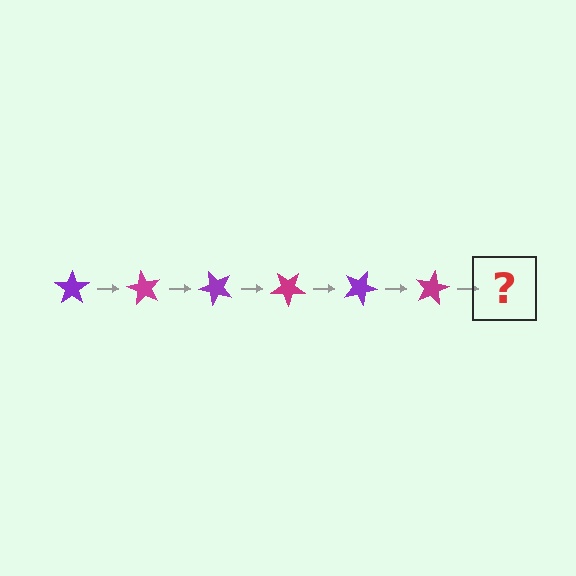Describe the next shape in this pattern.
It should be a purple star, rotated 360 degrees from the start.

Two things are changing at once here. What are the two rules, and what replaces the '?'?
The two rules are that it rotates 60 degrees each step and the color cycles through purple and magenta. The '?' should be a purple star, rotated 360 degrees from the start.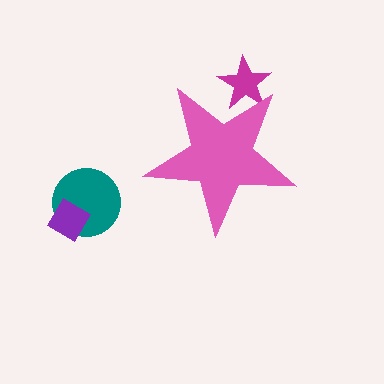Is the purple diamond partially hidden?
No, the purple diamond is fully visible.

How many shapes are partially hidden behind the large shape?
1 shape is partially hidden.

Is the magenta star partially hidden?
Yes, the magenta star is partially hidden behind the pink star.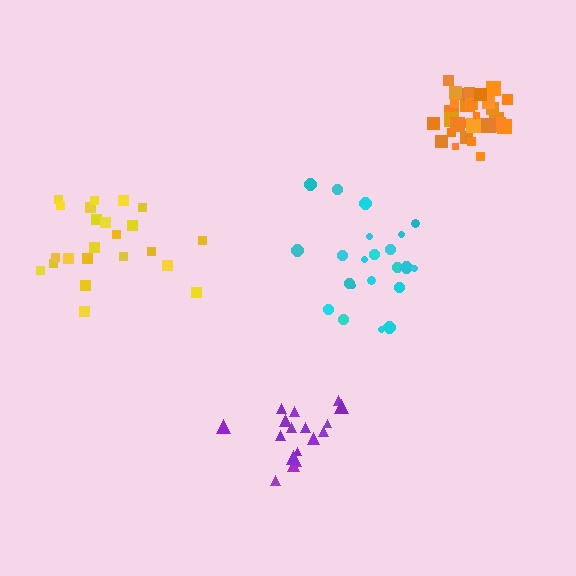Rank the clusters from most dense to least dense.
orange, purple, cyan, yellow.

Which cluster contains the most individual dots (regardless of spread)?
Orange (34).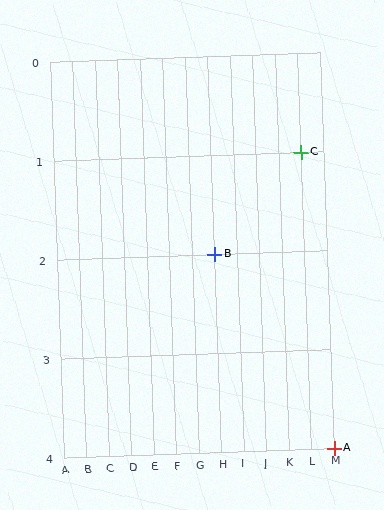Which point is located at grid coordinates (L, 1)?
Point C is at (L, 1).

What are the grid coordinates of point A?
Point A is at grid coordinates (M, 4).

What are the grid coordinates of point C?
Point C is at grid coordinates (L, 1).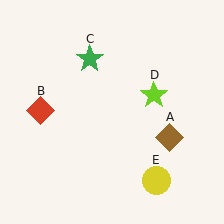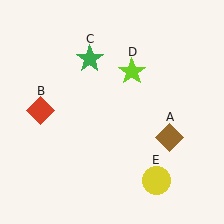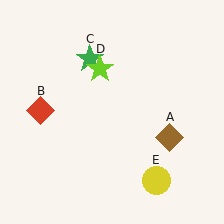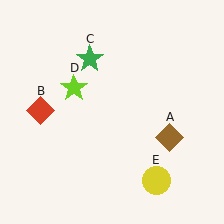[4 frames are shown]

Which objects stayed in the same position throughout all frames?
Brown diamond (object A) and red diamond (object B) and green star (object C) and yellow circle (object E) remained stationary.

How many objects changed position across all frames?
1 object changed position: lime star (object D).